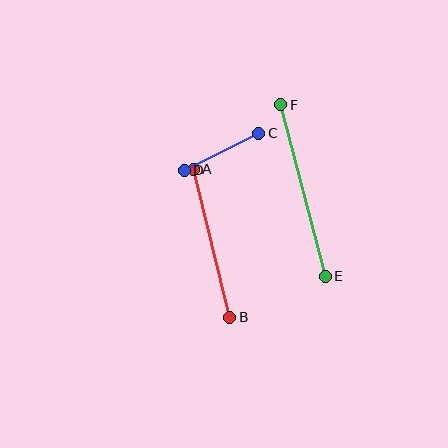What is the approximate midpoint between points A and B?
The midpoint is at approximately (212, 243) pixels.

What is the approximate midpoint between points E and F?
The midpoint is at approximately (303, 191) pixels.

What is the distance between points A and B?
The distance is approximately 152 pixels.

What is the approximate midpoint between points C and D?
The midpoint is at approximately (221, 152) pixels.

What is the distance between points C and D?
The distance is approximately 83 pixels.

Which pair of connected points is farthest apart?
Points E and F are farthest apart.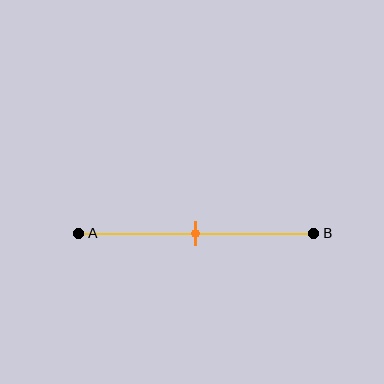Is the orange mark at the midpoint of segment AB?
Yes, the mark is approximately at the midpoint.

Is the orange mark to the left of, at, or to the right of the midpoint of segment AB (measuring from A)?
The orange mark is approximately at the midpoint of segment AB.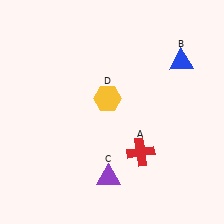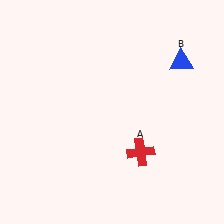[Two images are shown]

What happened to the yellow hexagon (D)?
The yellow hexagon (D) was removed in Image 2. It was in the top-left area of Image 1.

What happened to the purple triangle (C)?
The purple triangle (C) was removed in Image 2. It was in the bottom-left area of Image 1.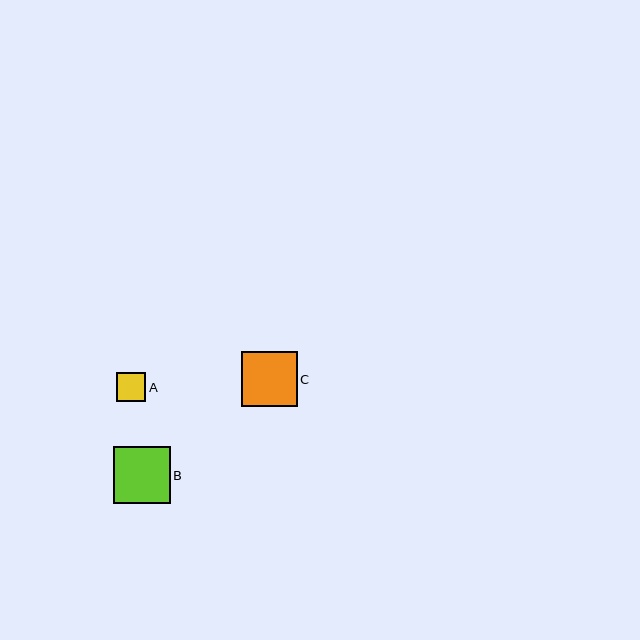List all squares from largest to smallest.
From largest to smallest: B, C, A.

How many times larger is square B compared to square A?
Square B is approximately 2.0 times the size of square A.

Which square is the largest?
Square B is the largest with a size of approximately 57 pixels.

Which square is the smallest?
Square A is the smallest with a size of approximately 29 pixels.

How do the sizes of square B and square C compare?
Square B and square C are approximately the same size.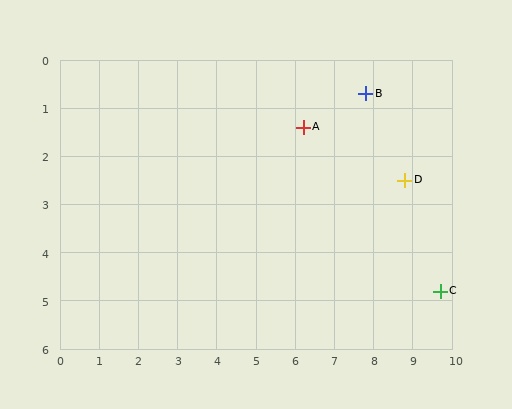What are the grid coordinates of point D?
Point D is at approximately (8.8, 2.5).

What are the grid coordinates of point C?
Point C is at approximately (9.7, 4.8).